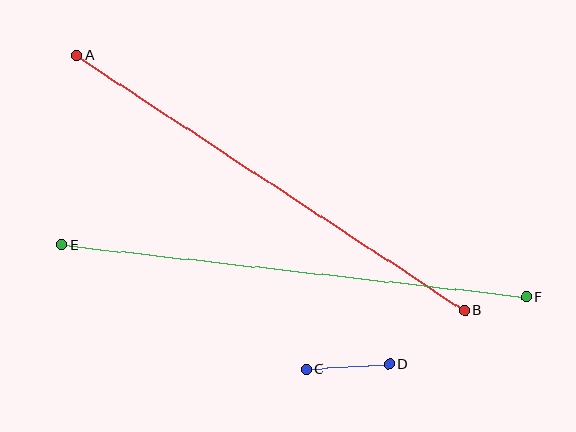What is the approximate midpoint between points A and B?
The midpoint is at approximately (270, 183) pixels.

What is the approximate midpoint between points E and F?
The midpoint is at approximately (295, 271) pixels.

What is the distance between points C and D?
The distance is approximately 83 pixels.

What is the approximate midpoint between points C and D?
The midpoint is at approximately (348, 367) pixels.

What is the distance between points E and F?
The distance is approximately 467 pixels.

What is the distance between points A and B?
The distance is approximately 465 pixels.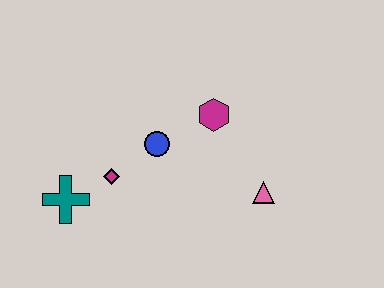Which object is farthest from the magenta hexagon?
The teal cross is farthest from the magenta hexagon.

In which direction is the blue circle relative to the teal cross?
The blue circle is to the right of the teal cross.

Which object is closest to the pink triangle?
The magenta hexagon is closest to the pink triangle.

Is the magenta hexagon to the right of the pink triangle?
No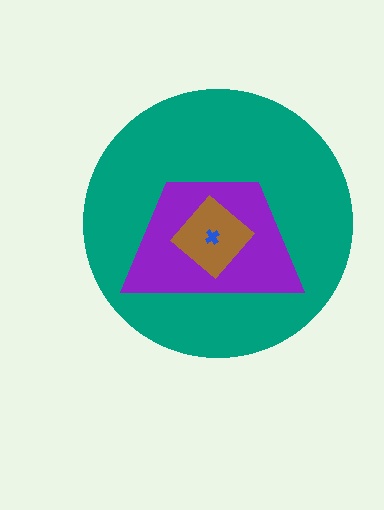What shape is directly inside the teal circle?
The purple trapezoid.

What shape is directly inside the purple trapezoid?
The brown diamond.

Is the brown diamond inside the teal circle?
Yes.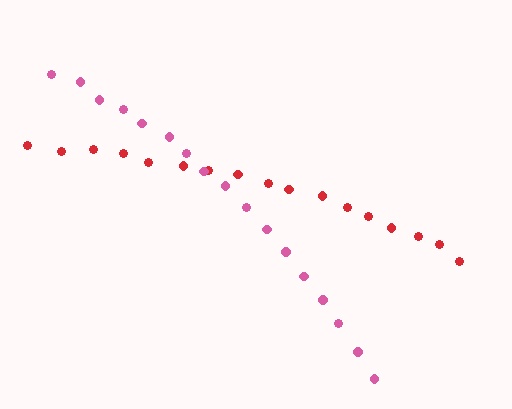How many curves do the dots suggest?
There are 2 distinct paths.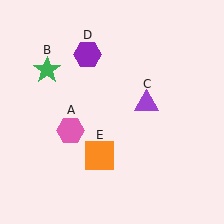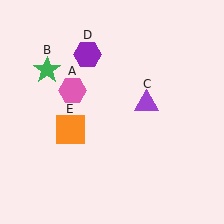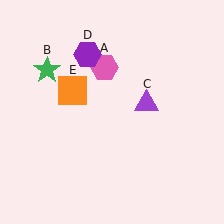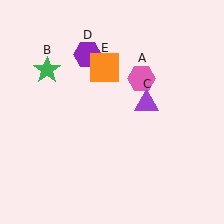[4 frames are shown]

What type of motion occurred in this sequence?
The pink hexagon (object A), orange square (object E) rotated clockwise around the center of the scene.